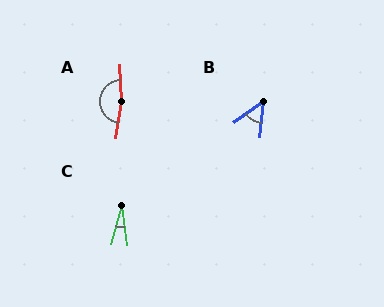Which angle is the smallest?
C, at approximately 24 degrees.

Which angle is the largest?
A, at approximately 169 degrees.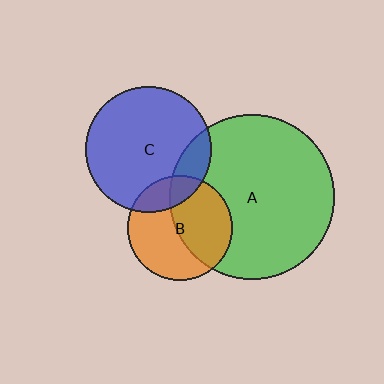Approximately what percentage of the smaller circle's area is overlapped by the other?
Approximately 50%.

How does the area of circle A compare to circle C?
Approximately 1.7 times.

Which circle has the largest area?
Circle A (green).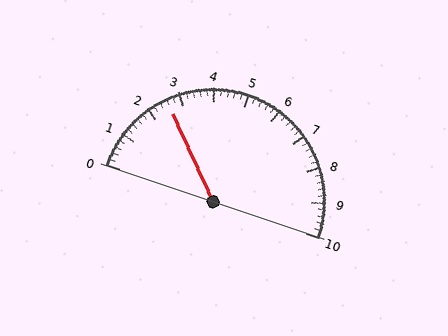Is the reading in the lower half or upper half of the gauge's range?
The reading is in the lower half of the range (0 to 10).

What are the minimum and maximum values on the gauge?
The gauge ranges from 0 to 10.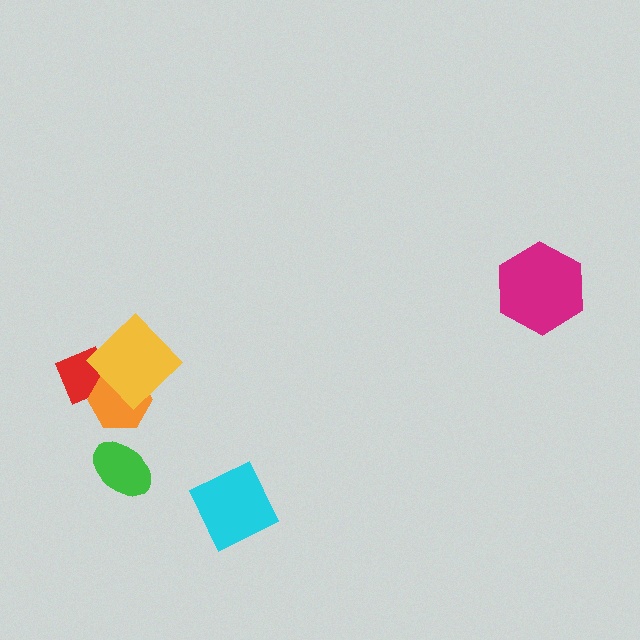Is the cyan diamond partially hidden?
No, no other shape covers it.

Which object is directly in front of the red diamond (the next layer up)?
The orange hexagon is directly in front of the red diamond.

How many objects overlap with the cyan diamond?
0 objects overlap with the cyan diamond.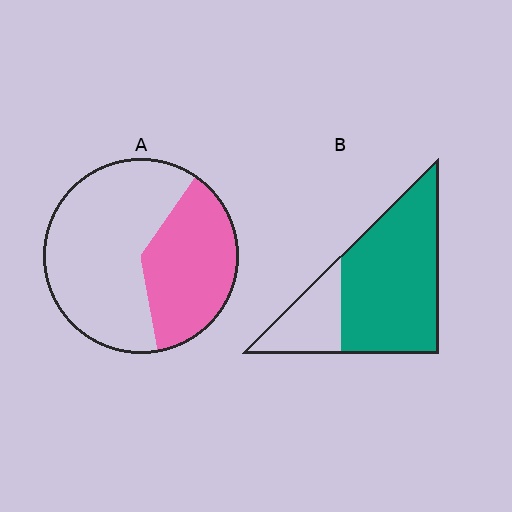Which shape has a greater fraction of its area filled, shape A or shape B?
Shape B.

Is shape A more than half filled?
No.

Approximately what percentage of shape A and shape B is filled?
A is approximately 40% and B is approximately 75%.